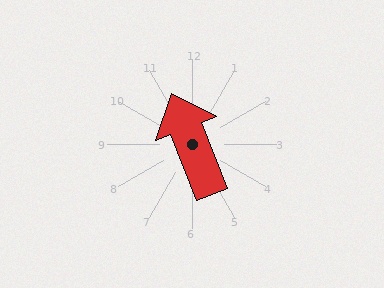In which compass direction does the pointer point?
North.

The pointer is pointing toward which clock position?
Roughly 11 o'clock.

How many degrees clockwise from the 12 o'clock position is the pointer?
Approximately 338 degrees.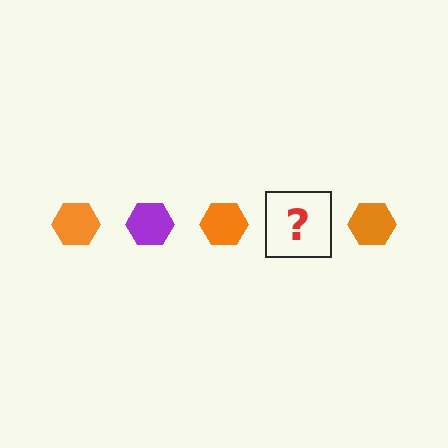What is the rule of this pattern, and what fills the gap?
The rule is that the pattern cycles through orange, purple hexagons. The gap should be filled with a purple hexagon.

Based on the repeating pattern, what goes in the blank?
The blank should be a purple hexagon.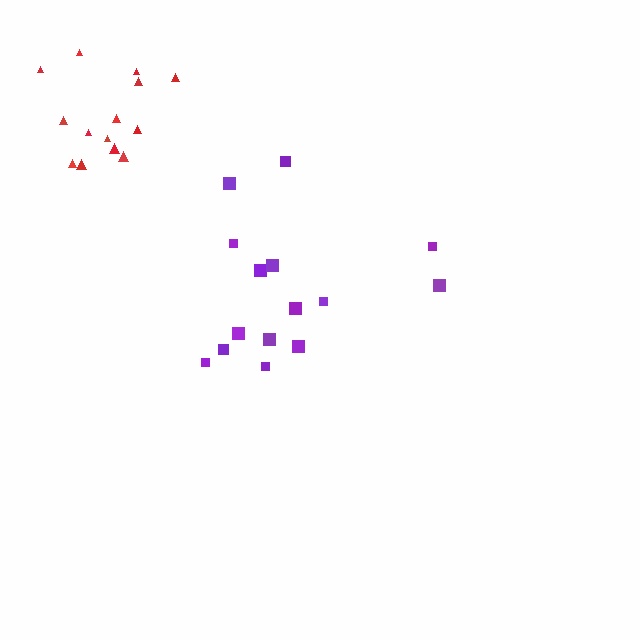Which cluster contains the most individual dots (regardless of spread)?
Purple (15).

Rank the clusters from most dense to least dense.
red, purple.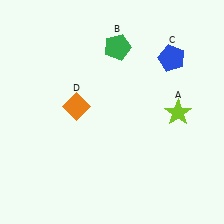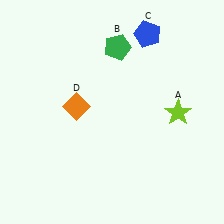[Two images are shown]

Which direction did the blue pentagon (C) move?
The blue pentagon (C) moved left.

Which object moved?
The blue pentagon (C) moved left.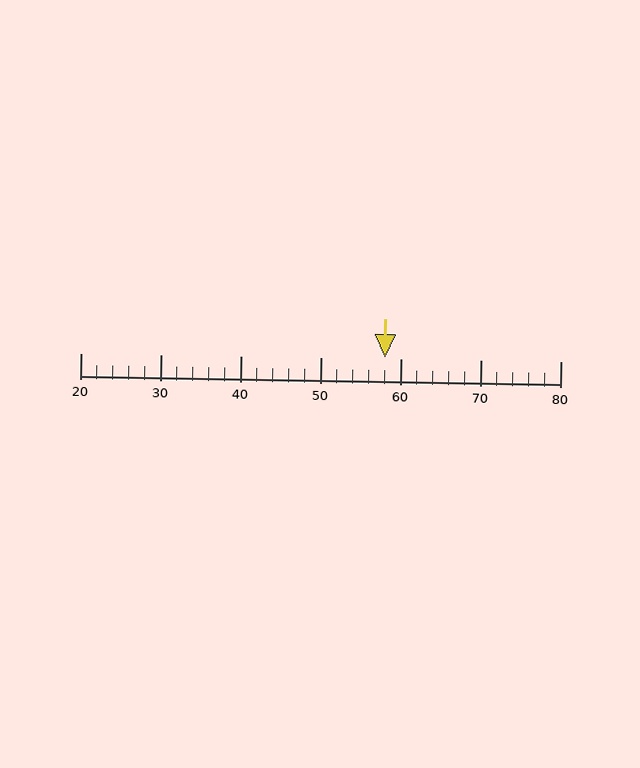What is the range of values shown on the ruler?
The ruler shows values from 20 to 80.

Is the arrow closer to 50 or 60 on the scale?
The arrow is closer to 60.